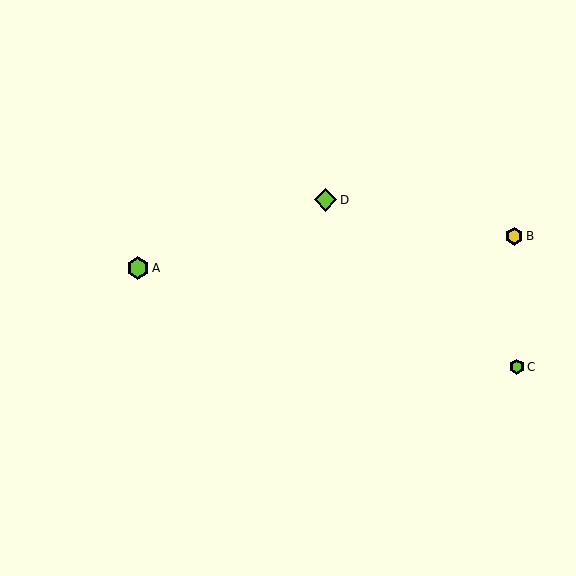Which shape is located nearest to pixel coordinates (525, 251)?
The yellow hexagon (labeled B) at (514, 236) is nearest to that location.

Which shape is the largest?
The lime hexagon (labeled A) is the largest.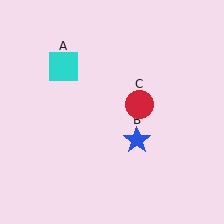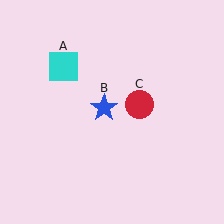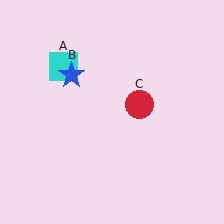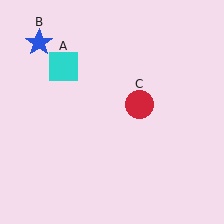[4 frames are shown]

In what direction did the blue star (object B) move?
The blue star (object B) moved up and to the left.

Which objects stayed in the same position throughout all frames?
Cyan square (object A) and red circle (object C) remained stationary.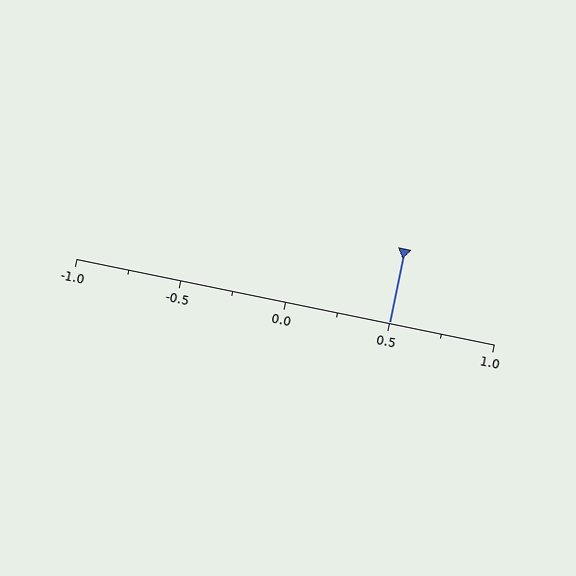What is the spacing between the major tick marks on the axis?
The major ticks are spaced 0.5 apart.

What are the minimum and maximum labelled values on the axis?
The axis runs from -1.0 to 1.0.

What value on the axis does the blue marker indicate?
The marker indicates approximately 0.5.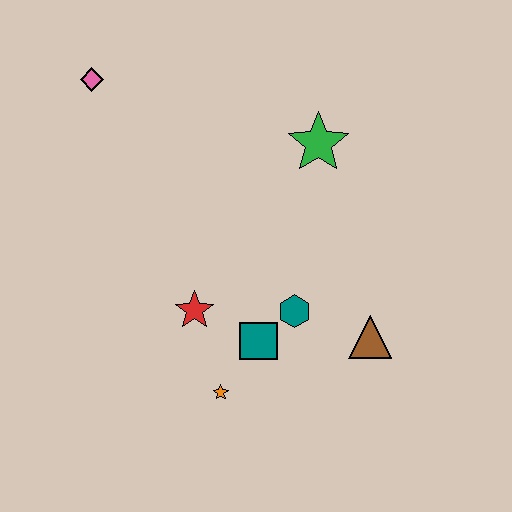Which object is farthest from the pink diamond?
The brown triangle is farthest from the pink diamond.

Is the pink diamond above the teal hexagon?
Yes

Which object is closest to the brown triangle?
The teal hexagon is closest to the brown triangle.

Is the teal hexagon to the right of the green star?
No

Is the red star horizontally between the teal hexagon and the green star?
No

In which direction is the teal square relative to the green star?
The teal square is below the green star.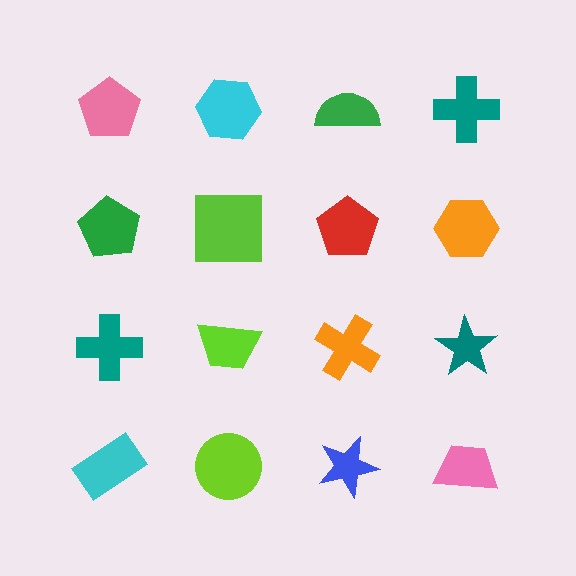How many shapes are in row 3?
4 shapes.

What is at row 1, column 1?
A pink pentagon.